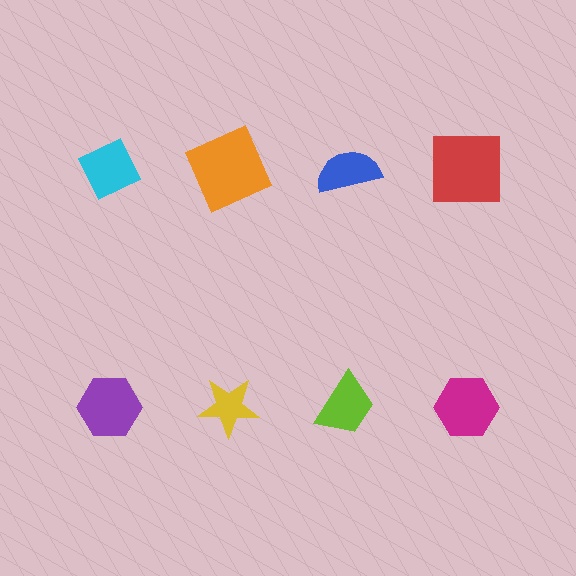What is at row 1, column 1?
A cyan diamond.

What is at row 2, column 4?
A magenta hexagon.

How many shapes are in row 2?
4 shapes.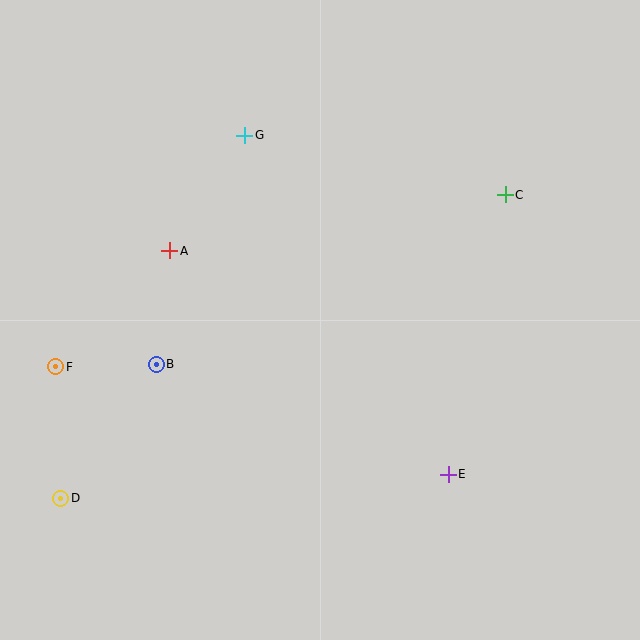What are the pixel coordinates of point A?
Point A is at (170, 251).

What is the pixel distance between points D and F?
The distance between D and F is 132 pixels.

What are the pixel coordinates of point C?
Point C is at (505, 195).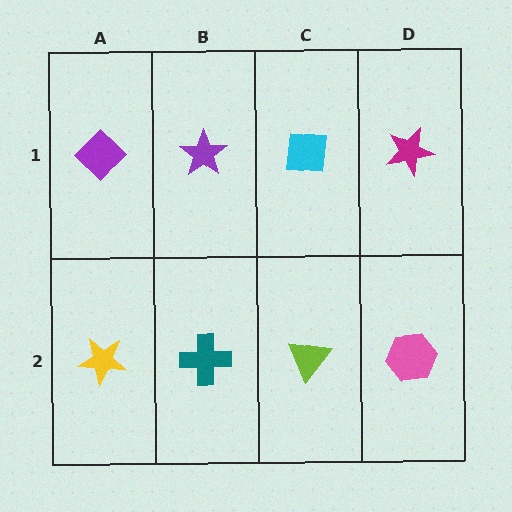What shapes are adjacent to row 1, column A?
A yellow star (row 2, column A), a purple star (row 1, column B).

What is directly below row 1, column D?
A pink hexagon.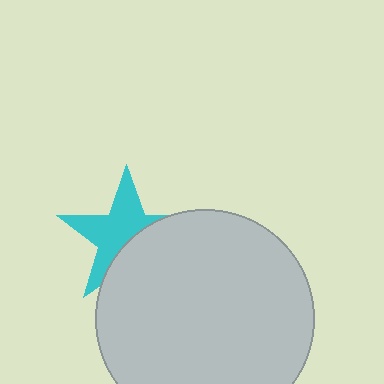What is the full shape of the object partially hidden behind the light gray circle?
The partially hidden object is a cyan star.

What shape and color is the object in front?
The object in front is a light gray circle.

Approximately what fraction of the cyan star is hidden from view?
Roughly 43% of the cyan star is hidden behind the light gray circle.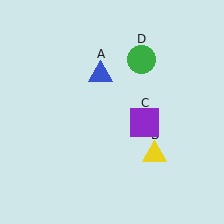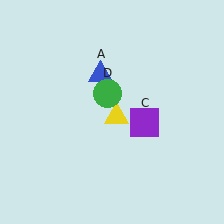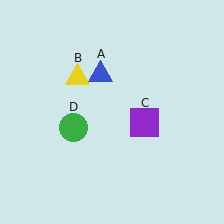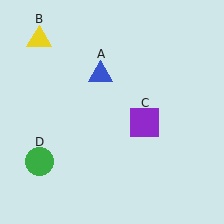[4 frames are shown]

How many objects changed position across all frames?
2 objects changed position: yellow triangle (object B), green circle (object D).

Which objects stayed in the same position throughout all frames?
Blue triangle (object A) and purple square (object C) remained stationary.